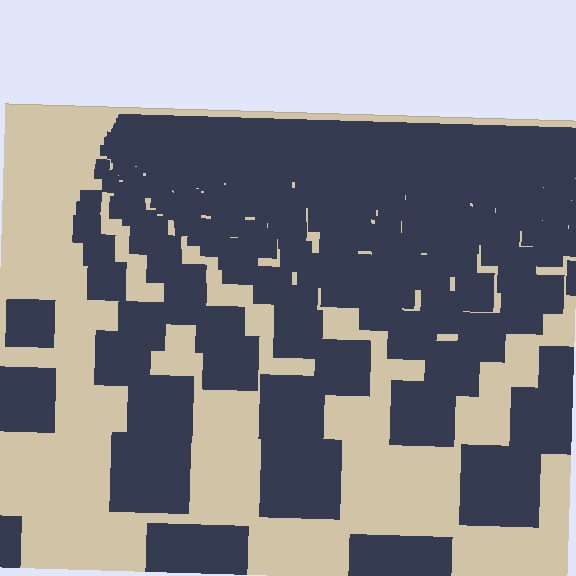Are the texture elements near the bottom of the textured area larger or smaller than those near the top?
Larger. Near the bottom, elements are closer to the viewer and appear at a bigger on-screen size.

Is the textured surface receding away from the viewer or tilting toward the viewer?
The surface is receding away from the viewer. Texture elements get smaller and denser toward the top.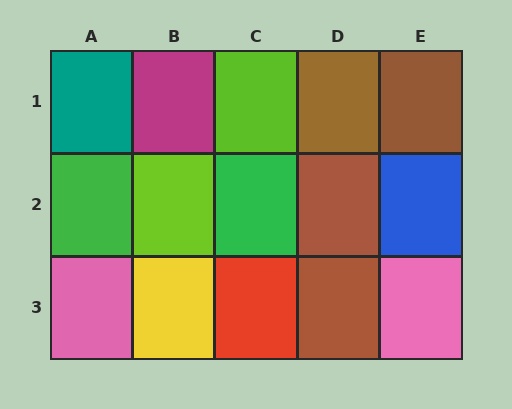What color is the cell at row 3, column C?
Red.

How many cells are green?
2 cells are green.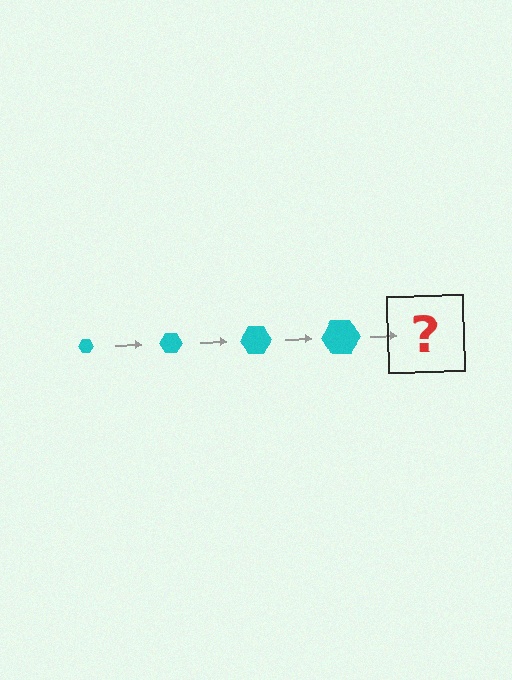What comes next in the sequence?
The next element should be a cyan hexagon, larger than the previous one.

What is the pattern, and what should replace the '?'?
The pattern is that the hexagon gets progressively larger each step. The '?' should be a cyan hexagon, larger than the previous one.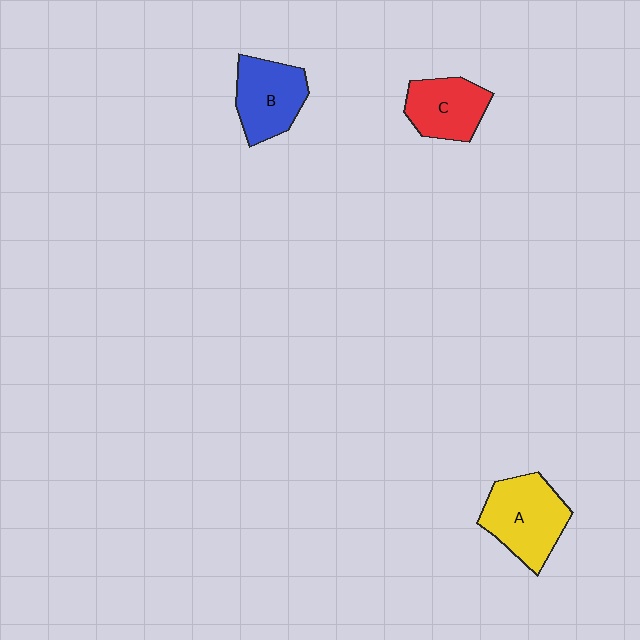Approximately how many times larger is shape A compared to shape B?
Approximately 1.2 times.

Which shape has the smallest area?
Shape C (red).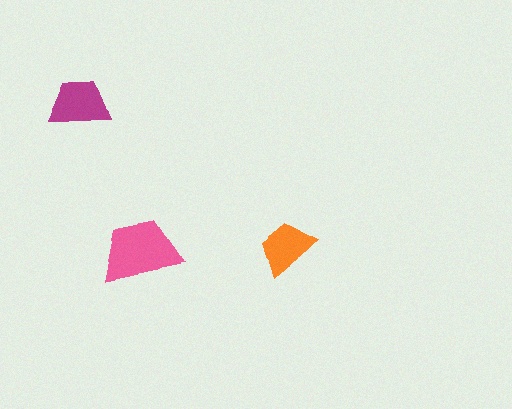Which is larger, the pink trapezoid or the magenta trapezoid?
The pink one.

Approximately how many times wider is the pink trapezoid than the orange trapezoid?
About 1.5 times wider.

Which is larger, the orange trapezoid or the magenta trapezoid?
The magenta one.